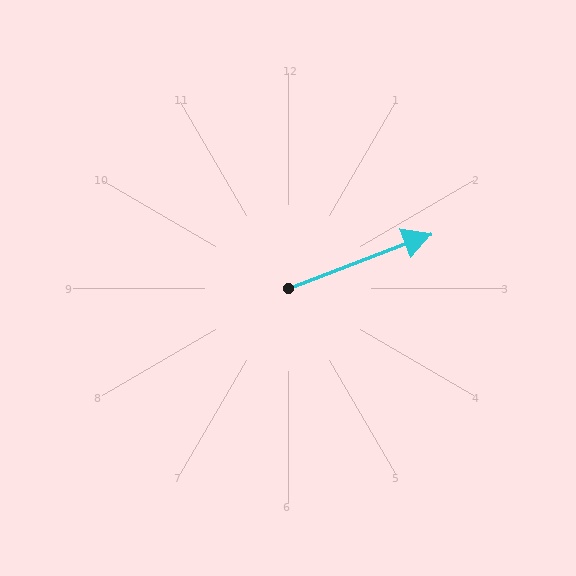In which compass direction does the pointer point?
East.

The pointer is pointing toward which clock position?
Roughly 2 o'clock.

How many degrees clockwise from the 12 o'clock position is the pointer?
Approximately 69 degrees.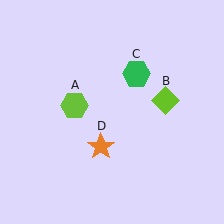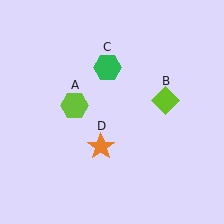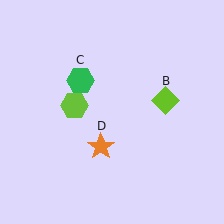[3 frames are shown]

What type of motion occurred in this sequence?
The green hexagon (object C) rotated counterclockwise around the center of the scene.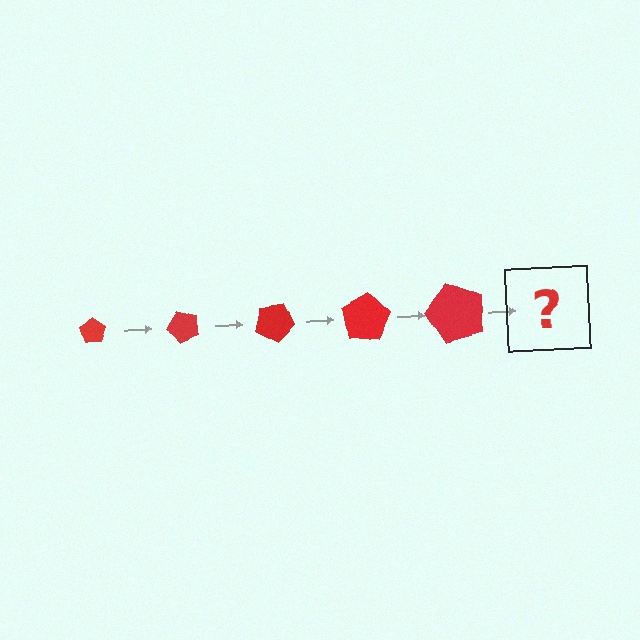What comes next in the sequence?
The next element should be a pentagon, larger than the previous one and rotated 250 degrees from the start.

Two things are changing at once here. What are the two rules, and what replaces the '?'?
The two rules are that the pentagon grows larger each step and it rotates 50 degrees each step. The '?' should be a pentagon, larger than the previous one and rotated 250 degrees from the start.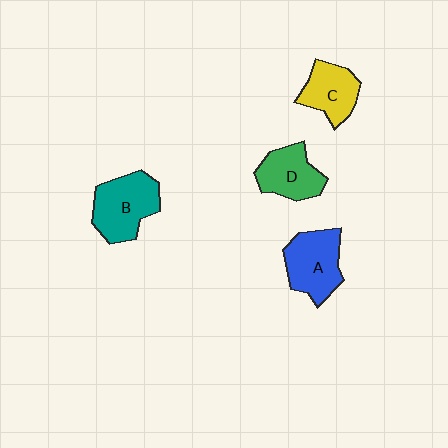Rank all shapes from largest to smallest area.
From largest to smallest: B (teal), A (blue), D (green), C (yellow).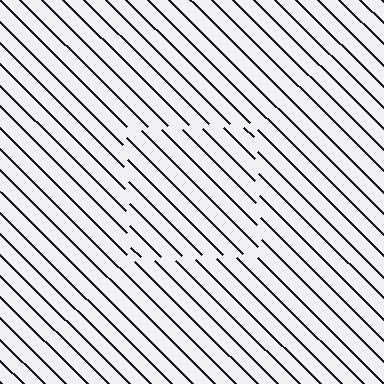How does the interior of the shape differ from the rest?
The interior of the shape contains the same grating, shifted by half a period — the contour is defined by the phase discontinuity where line-ends from the inner and outer gratings abut.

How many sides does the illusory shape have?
4 sides — the line-ends trace a square.